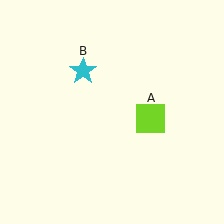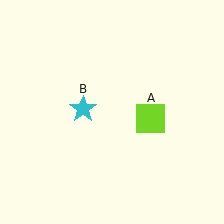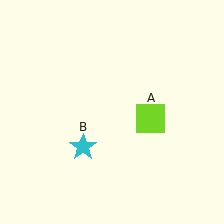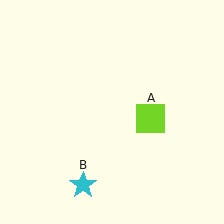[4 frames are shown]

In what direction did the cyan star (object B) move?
The cyan star (object B) moved down.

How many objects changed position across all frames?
1 object changed position: cyan star (object B).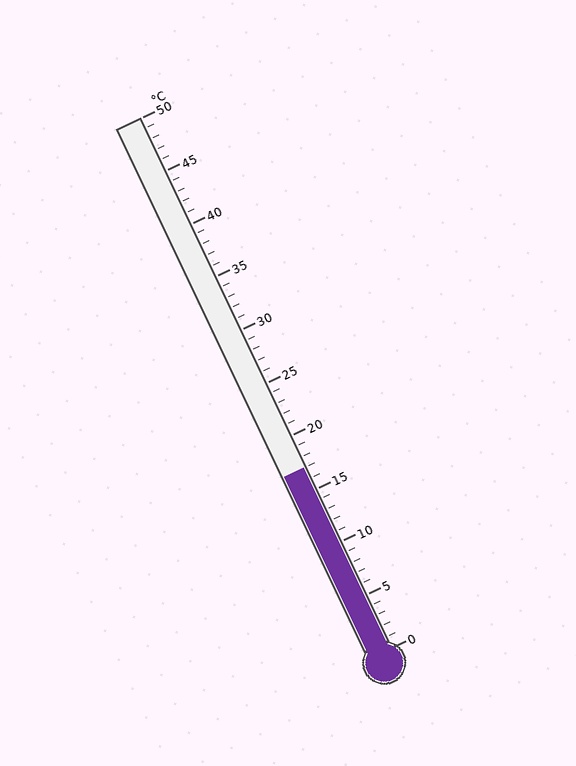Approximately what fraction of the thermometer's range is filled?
The thermometer is filled to approximately 35% of its range.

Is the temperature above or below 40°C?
The temperature is below 40°C.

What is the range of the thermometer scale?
The thermometer scale ranges from 0°C to 50°C.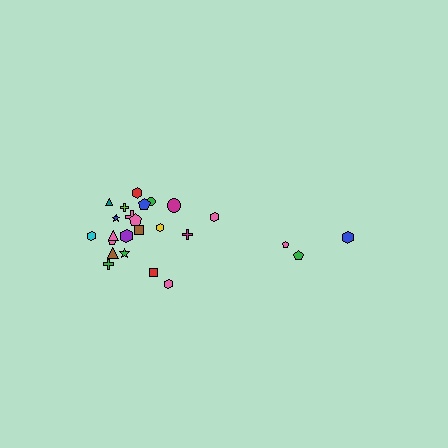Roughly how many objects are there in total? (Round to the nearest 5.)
Roughly 25 objects in total.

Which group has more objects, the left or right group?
The left group.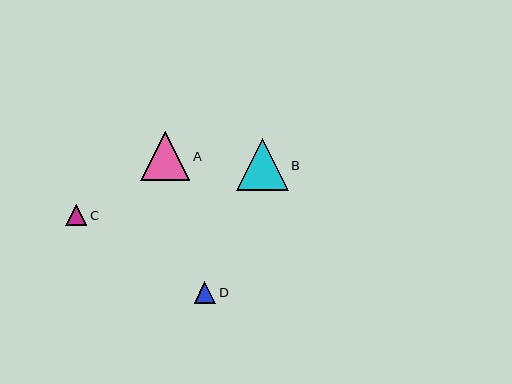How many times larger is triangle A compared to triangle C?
Triangle A is approximately 2.3 times the size of triangle C.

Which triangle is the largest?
Triangle B is the largest with a size of approximately 52 pixels.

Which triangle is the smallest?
Triangle C is the smallest with a size of approximately 21 pixels.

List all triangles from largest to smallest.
From largest to smallest: B, A, D, C.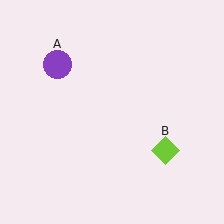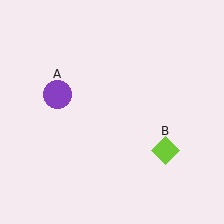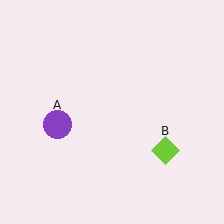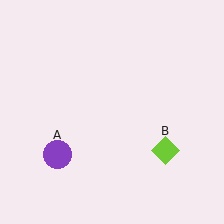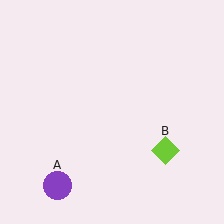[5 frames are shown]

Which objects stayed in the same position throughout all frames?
Lime diamond (object B) remained stationary.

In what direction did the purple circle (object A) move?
The purple circle (object A) moved down.